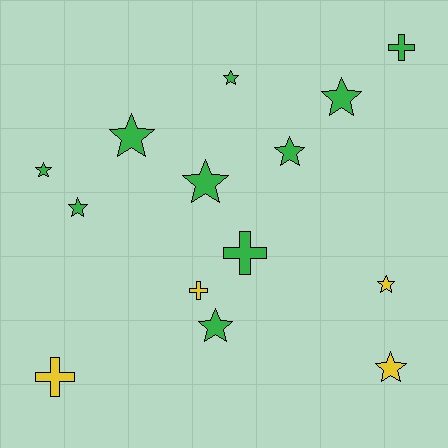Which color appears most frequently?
Green, with 10 objects.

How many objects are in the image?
There are 14 objects.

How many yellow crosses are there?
There are 2 yellow crosses.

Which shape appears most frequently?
Star, with 10 objects.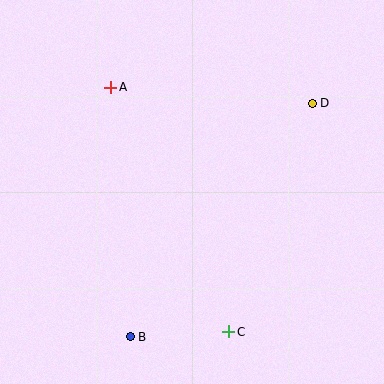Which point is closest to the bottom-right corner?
Point C is closest to the bottom-right corner.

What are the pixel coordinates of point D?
Point D is at (312, 103).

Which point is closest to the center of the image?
Point A at (111, 87) is closest to the center.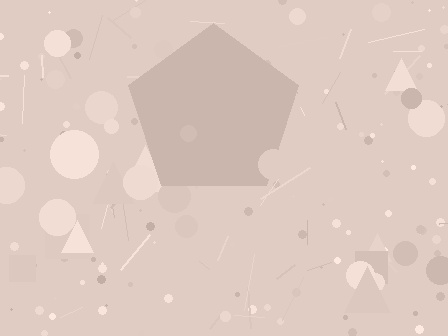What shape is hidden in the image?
A pentagon is hidden in the image.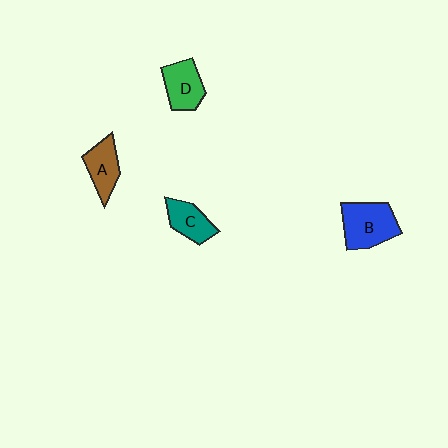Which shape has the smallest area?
Shape C (teal).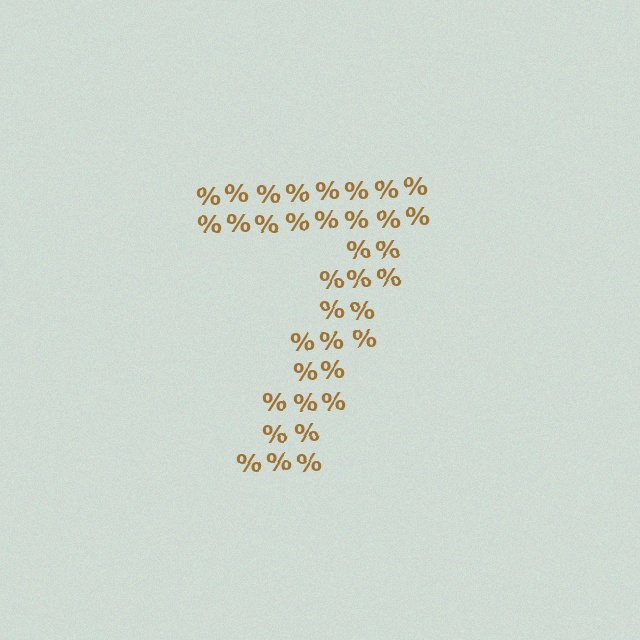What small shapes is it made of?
It is made of small percent signs.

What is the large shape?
The large shape is the digit 7.